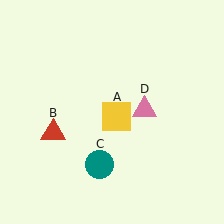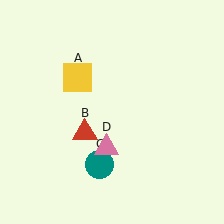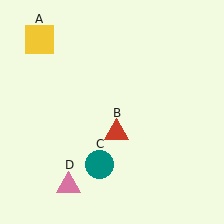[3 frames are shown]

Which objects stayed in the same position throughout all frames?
Teal circle (object C) remained stationary.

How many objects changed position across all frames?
3 objects changed position: yellow square (object A), red triangle (object B), pink triangle (object D).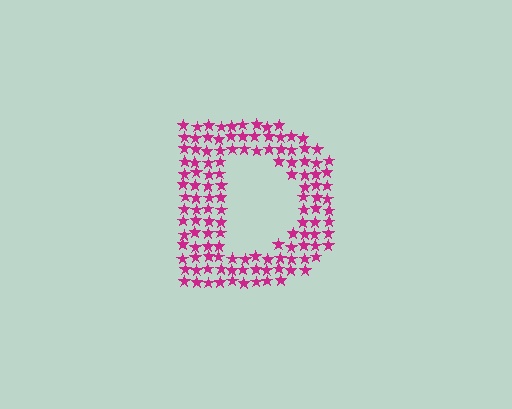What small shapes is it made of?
It is made of small stars.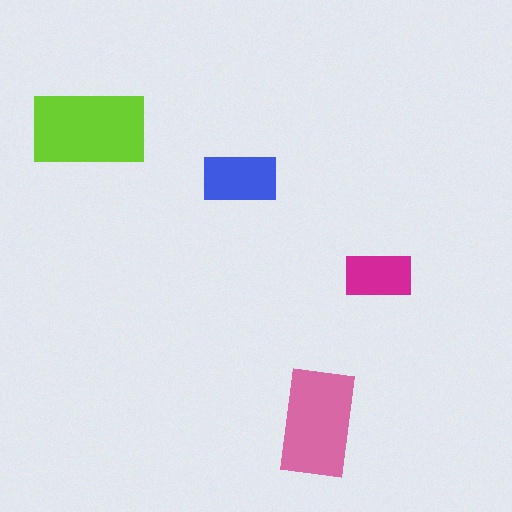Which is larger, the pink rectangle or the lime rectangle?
The lime one.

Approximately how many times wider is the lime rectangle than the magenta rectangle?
About 1.5 times wider.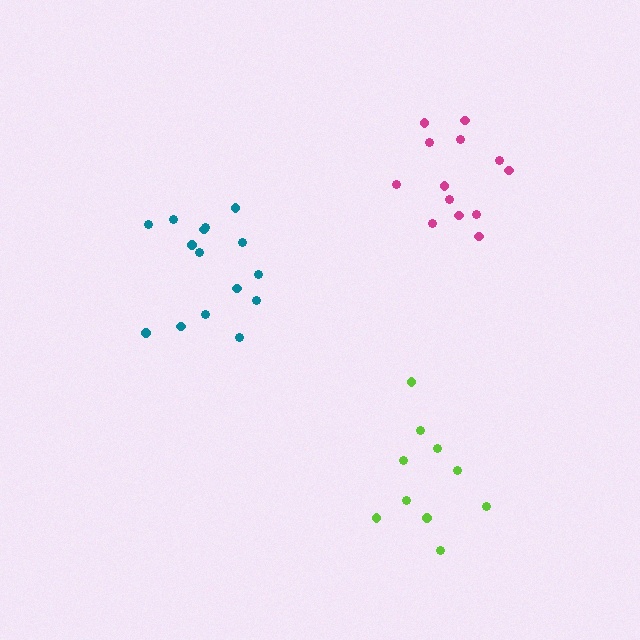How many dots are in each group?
Group 1: 15 dots, Group 2: 13 dots, Group 3: 10 dots (38 total).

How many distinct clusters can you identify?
There are 3 distinct clusters.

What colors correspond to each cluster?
The clusters are colored: teal, magenta, lime.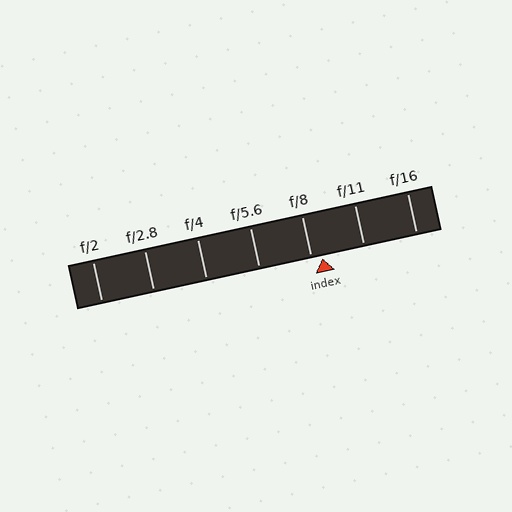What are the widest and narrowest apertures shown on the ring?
The widest aperture shown is f/2 and the narrowest is f/16.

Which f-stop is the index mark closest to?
The index mark is closest to f/8.